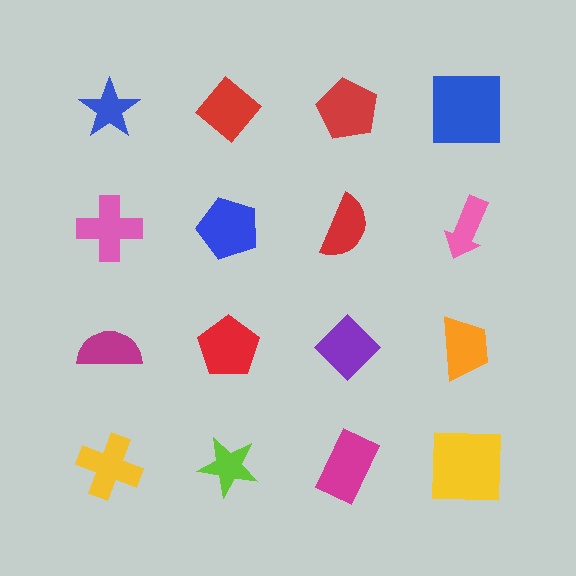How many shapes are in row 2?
4 shapes.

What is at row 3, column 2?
A red pentagon.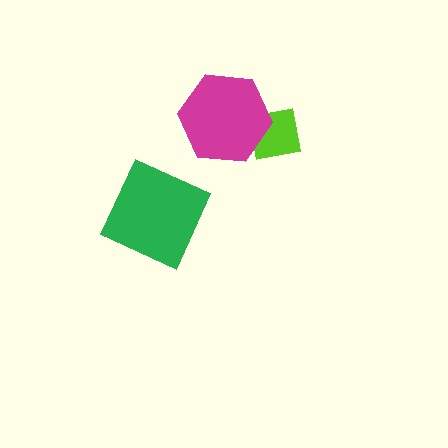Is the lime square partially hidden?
Yes, it is partially covered by another shape.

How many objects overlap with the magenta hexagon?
1 object overlaps with the magenta hexagon.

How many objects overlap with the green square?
0 objects overlap with the green square.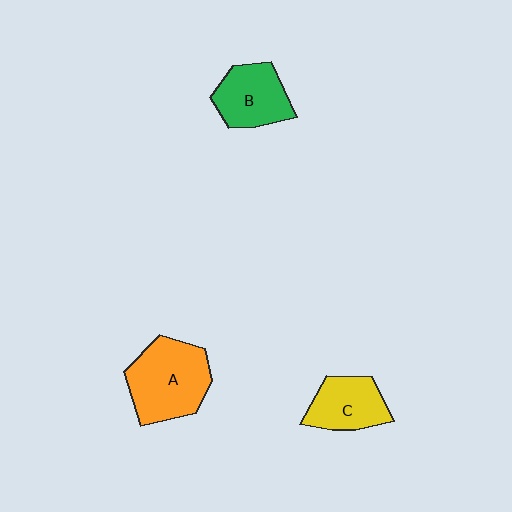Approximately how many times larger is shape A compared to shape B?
Approximately 1.4 times.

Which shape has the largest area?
Shape A (orange).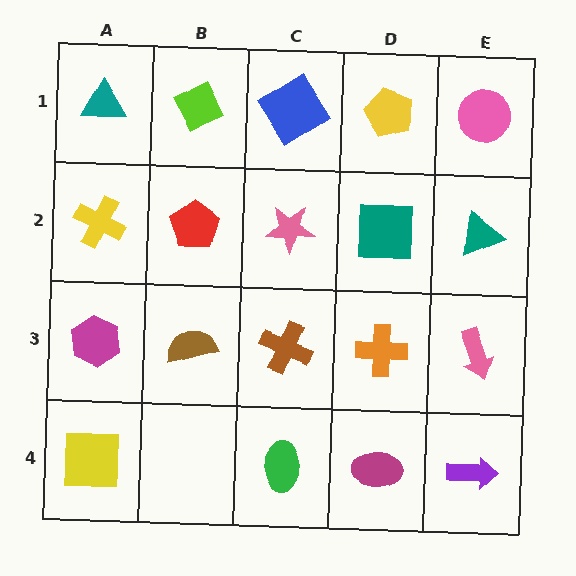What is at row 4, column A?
A yellow square.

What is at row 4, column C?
A green ellipse.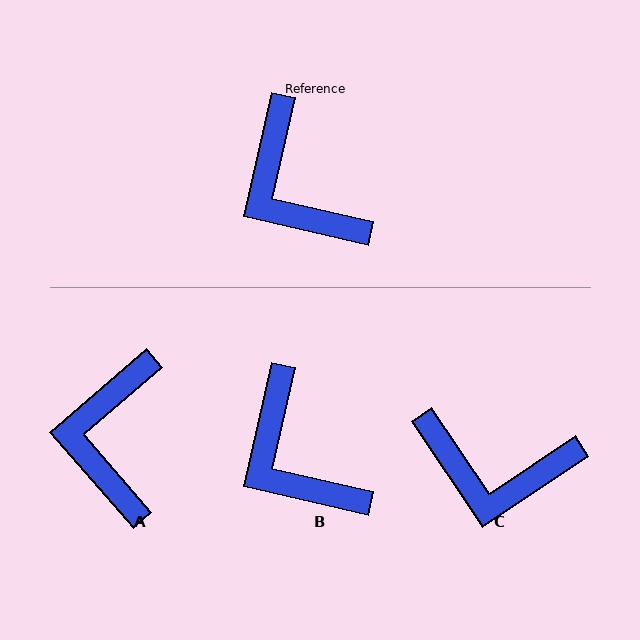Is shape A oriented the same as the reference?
No, it is off by about 36 degrees.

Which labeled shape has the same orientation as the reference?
B.